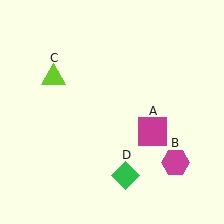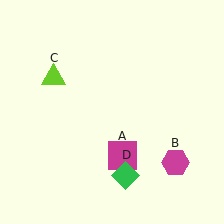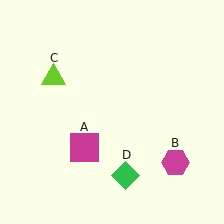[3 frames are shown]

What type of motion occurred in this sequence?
The magenta square (object A) rotated clockwise around the center of the scene.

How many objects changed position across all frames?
1 object changed position: magenta square (object A).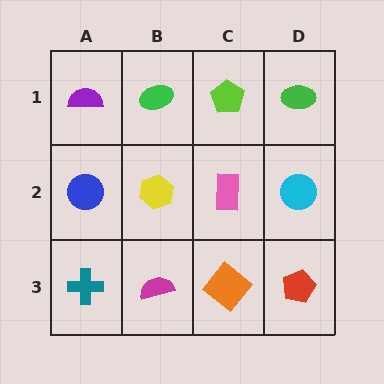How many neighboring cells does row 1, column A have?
2.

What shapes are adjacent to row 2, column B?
A green ellipse (row 1, column B), a magenta semicircle (row 3, column B), a blue circle (row 2, column A), a pink rectangle (row 2, column C).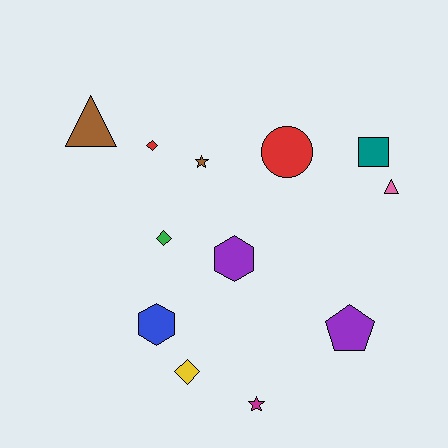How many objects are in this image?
There are 12 objects.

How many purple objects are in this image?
There are 2 purple objects.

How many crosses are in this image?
There are no crosses.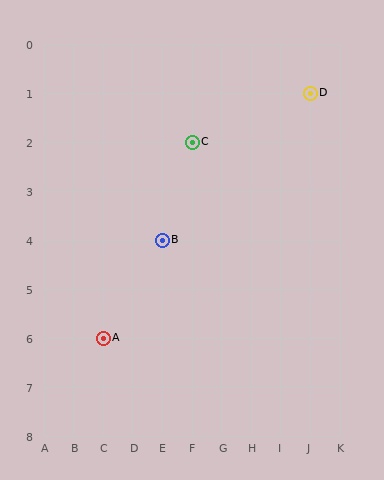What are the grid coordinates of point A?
Point A is at grid coordinates (C, 6).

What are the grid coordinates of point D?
Point D is at grid coordinates (J, 1).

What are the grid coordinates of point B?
Point B is at grid coordinates (E, 4).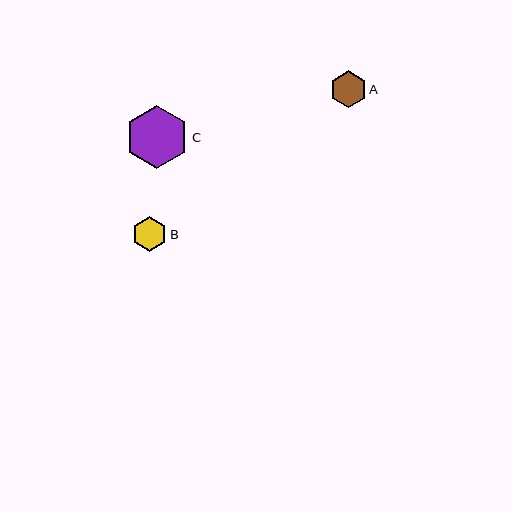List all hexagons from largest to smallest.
From largest to smallest: C, A, B.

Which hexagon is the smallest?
Hexagon B is the smallest with a size of approximately 35 pixels.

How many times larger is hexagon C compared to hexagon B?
Hexagon C is approximately 1.8 times the size of hexagon B.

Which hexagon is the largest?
Hexagon C is the largest with a size of approximately 63 pixels.